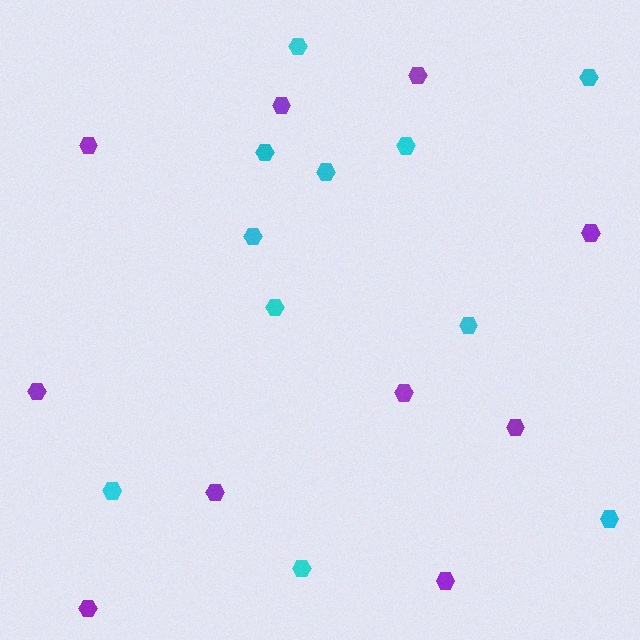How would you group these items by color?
There are 2 groups: one group of cyan hexagons (11) and one group of purple hexagons (10).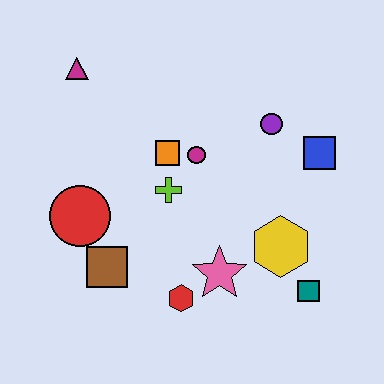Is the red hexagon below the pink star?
Yes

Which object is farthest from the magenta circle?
The teal square is farthest from the magenta circle.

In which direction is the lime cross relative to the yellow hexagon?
The lime cross is to the left of the yellow hexagon.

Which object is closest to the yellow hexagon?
The teal square is closest to the yellow hexagon.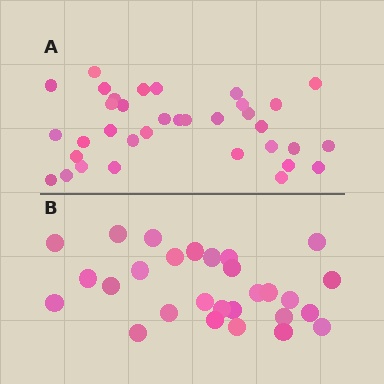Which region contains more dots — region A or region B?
Region A (the top region) has more dots.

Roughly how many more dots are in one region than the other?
Region A has roughly 8 or so more dots than region B.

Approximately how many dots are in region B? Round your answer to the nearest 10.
About 30 dots. (The exact count is 28, which rounds to 30.)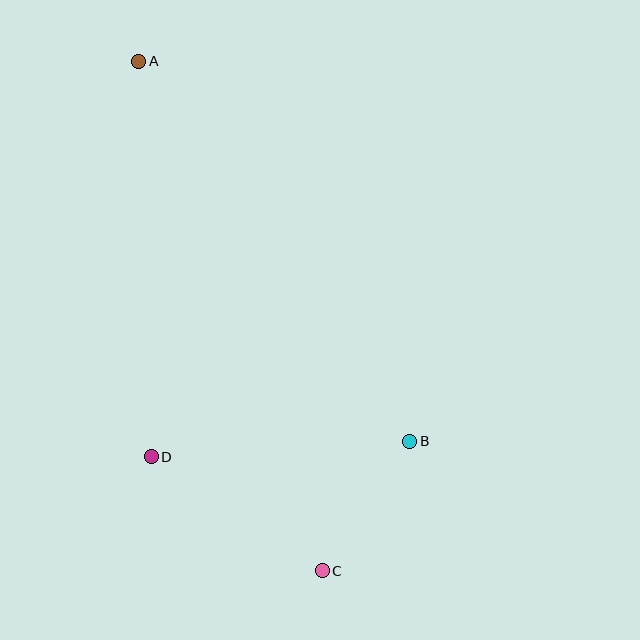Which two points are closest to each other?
Points B and C are closest to each other.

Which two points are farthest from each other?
Points A and C are farthest from each other.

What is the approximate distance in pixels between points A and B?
The distance between A and B is approximately 466 pixels.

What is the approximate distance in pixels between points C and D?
The distance between C and D is approximately 206 pixels.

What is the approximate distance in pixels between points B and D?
The distance between B and D is approximately 259 pixels.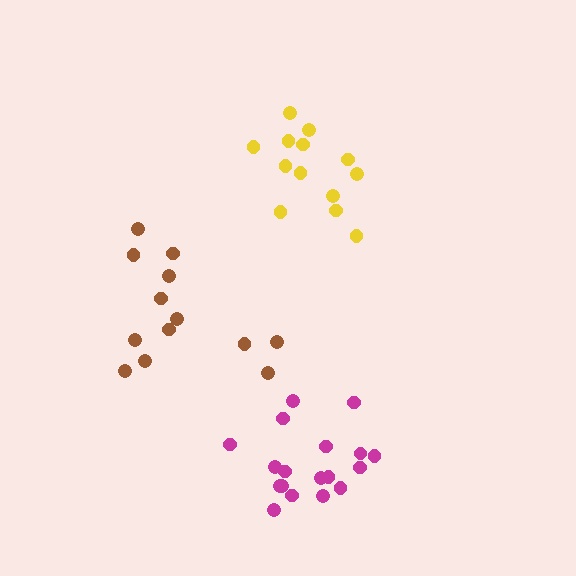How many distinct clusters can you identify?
There are 3 distinct clusters.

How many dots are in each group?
Group 1: 13 dots, Group 2: 18 dots, Group 3: 13 dots (44 total).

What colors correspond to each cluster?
The clusters are colored: yellow, magenta, brown.